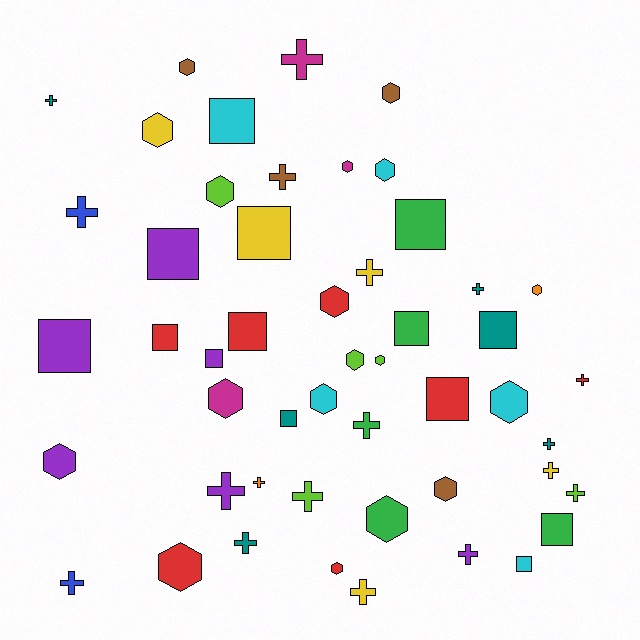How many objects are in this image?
There are 50 objects.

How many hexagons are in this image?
There are 18 hexagons.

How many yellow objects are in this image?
There are 5 yellow objects.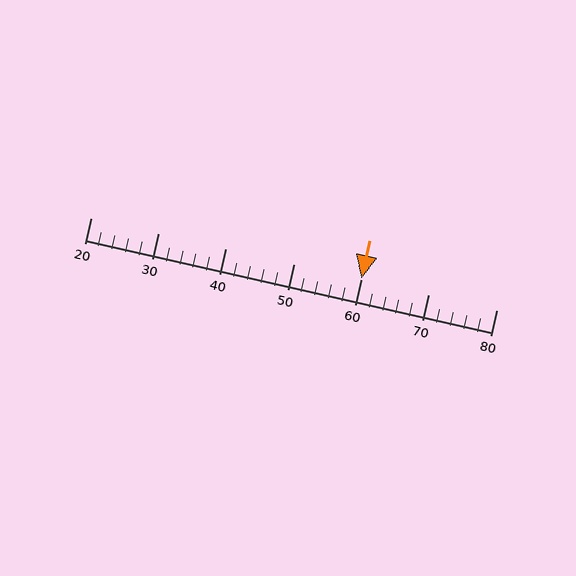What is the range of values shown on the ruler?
The ruler shows values from 20 to 80.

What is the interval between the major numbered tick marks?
The major tick marks are spaced 10 units apart.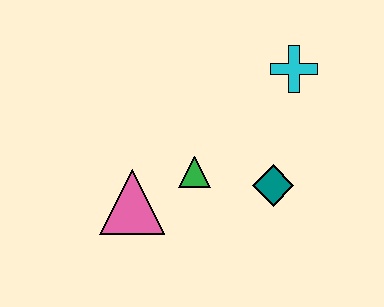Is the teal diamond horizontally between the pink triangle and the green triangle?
No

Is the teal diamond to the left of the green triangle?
No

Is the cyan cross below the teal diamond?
No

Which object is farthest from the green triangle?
The cyan cross is farthest from the green triangle.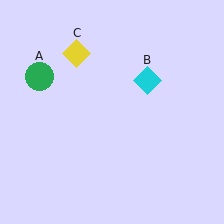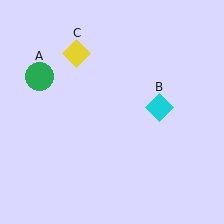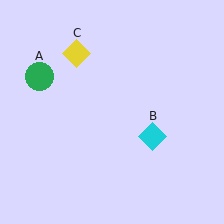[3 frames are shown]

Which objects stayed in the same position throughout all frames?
Green circle (object A) and yellow diamond (object C) remained stationary.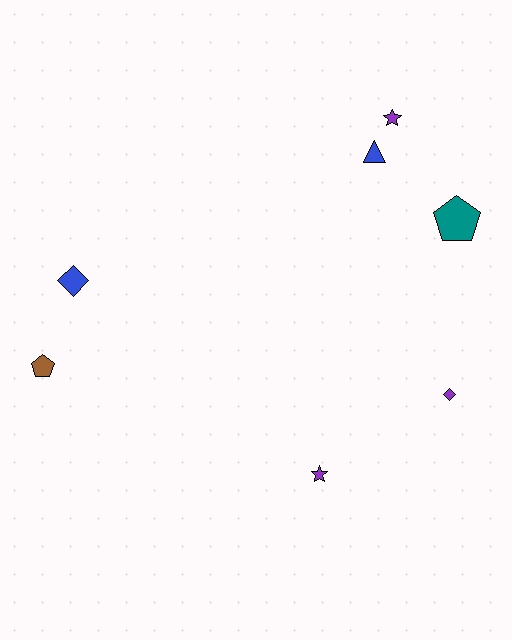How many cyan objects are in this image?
There are no cyan objects.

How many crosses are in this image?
There are no crosses.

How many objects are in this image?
There are 7 objects.